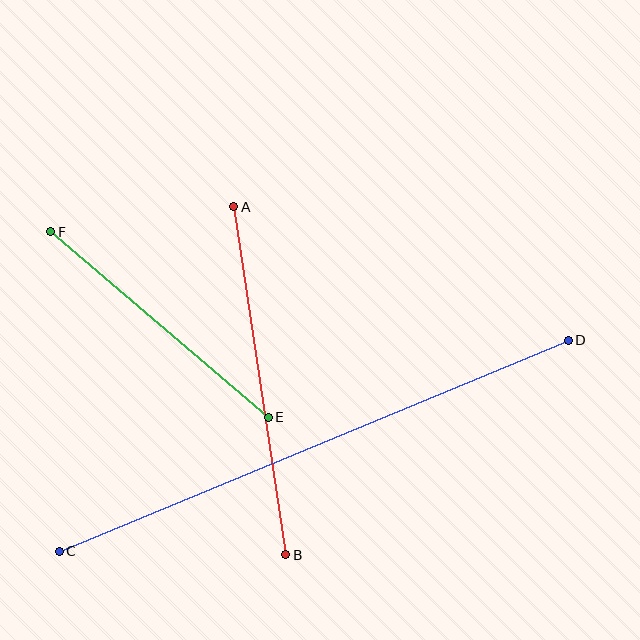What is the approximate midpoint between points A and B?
The midpoint is at approximately (260, 381) pixels.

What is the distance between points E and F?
The distance is approximately 286 pixels.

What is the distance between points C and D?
The distance is approximately 551 pixels.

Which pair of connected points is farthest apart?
Points C and D are farthest apart.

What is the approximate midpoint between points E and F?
The midpoint is at approximately (160, 325) pixels.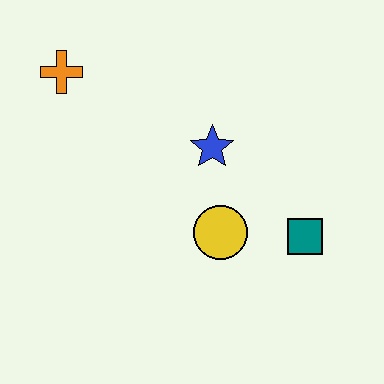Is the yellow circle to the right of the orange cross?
Yes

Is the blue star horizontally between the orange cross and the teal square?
Yes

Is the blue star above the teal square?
Yes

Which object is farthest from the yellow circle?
The orange cross is farthest from the yellow circle.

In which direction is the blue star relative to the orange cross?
The blue star is to the right of the orange cross.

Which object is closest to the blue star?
The yellow circle is closest to the blue star.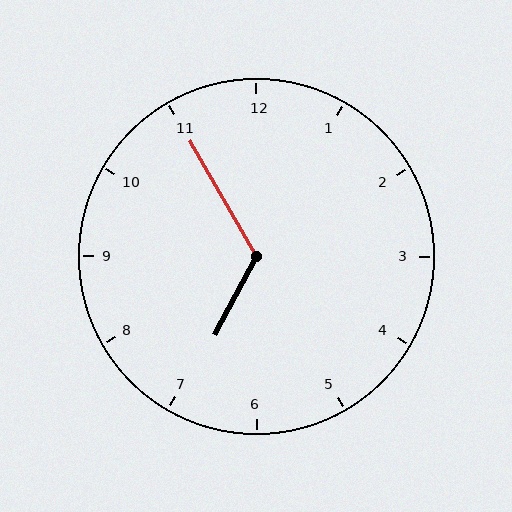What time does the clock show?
6:55.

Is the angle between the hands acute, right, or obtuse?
It is obtuse.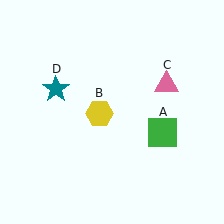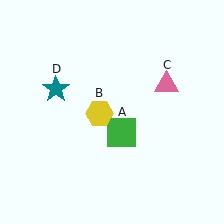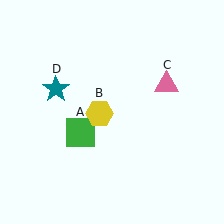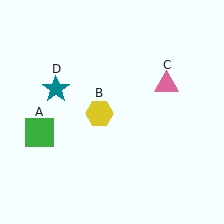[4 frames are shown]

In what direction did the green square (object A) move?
The green square (object A) moved left.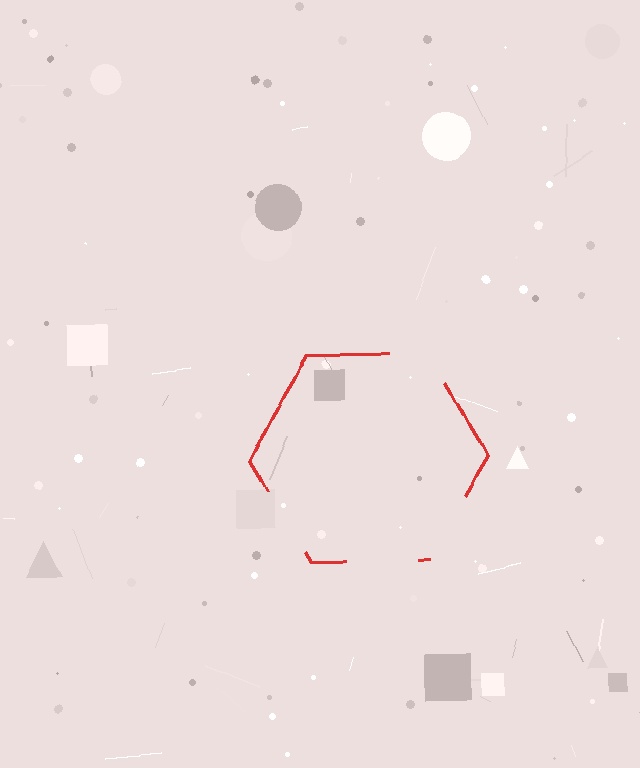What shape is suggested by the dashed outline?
The dashed outline suggests a hexagon.